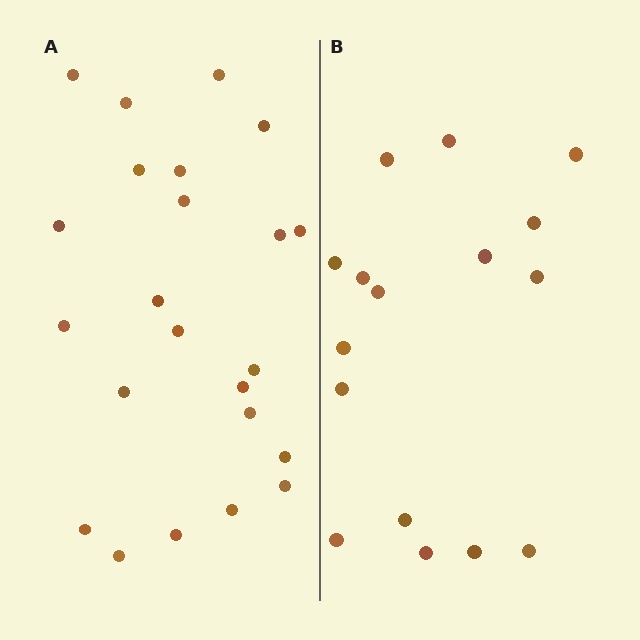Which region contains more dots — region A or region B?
Region A (the left region) has more dots.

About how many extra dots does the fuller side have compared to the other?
Region A has roughly 8 or so more dots than region B.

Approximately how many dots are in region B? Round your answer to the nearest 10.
About 20 dots. (The exact count is 16, which rounds to 20.)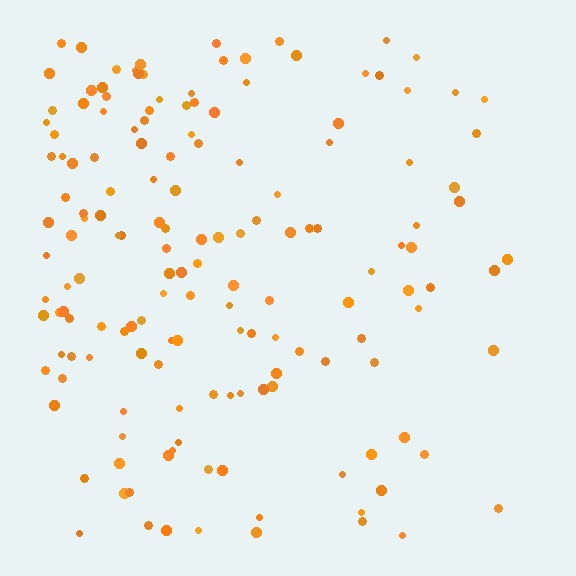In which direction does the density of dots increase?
From right to left, with the left side densest.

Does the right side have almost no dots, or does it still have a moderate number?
Still a moderate number, just noticeably fewer than the left.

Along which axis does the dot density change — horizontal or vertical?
Horizontal.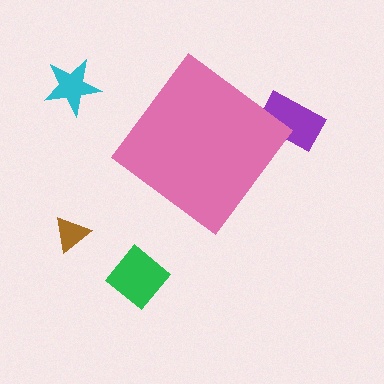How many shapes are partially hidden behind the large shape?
1 shape is partially hidden.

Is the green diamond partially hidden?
No, the green diamond is fully visible.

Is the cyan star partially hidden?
No, the cyan star is fully visible.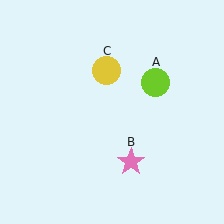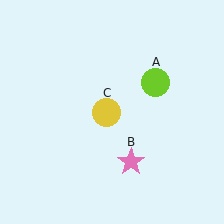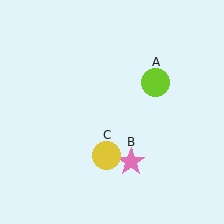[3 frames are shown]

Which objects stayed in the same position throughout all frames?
Lime circle (object A) and pink star (object B) remained stationary.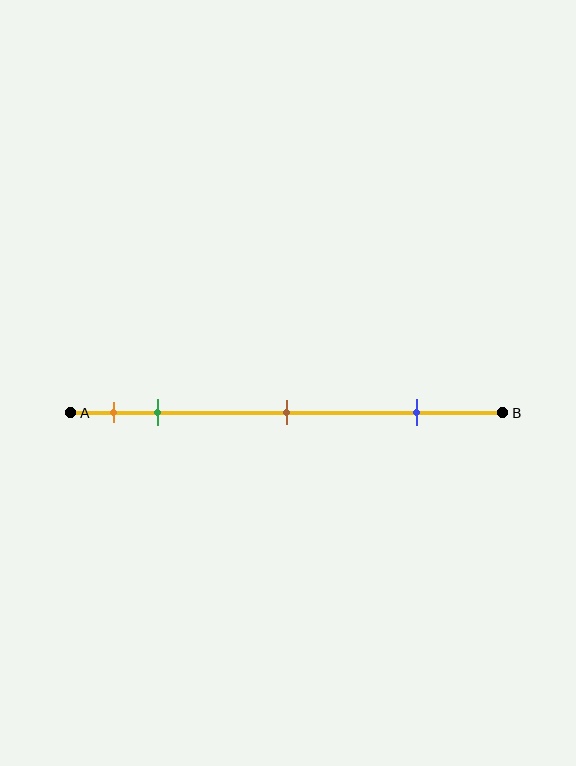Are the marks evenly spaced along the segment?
No, the marks are not evenly spaced.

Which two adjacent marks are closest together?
The orange and green marks are the closest adjacent pair.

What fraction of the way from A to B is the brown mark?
The brown mark is approximately 50% (0.5) of the way from A to B.